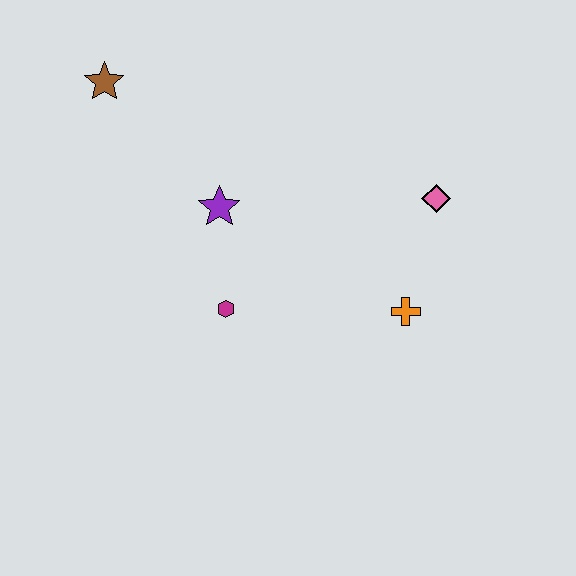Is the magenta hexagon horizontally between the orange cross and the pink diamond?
No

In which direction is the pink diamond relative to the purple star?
The pink diamond is to the right of the purple star.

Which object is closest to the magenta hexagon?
The purple star is closest to the magenta hexagon.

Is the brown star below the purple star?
No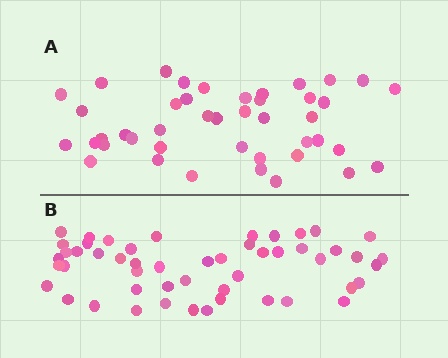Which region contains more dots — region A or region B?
Region B (the bottom region) has more dots.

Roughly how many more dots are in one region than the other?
Region B has roughly 8 or so more dots than region A.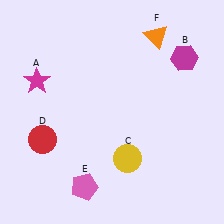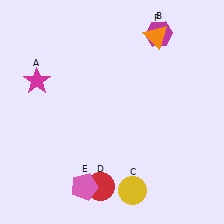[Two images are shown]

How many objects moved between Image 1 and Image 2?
3 objects moved between the two images.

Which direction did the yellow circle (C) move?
The yellow circle (C) moved down.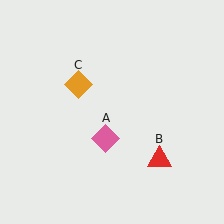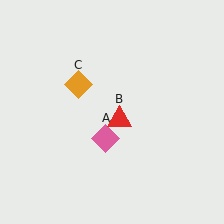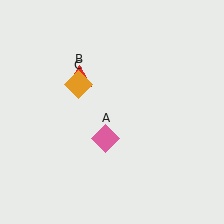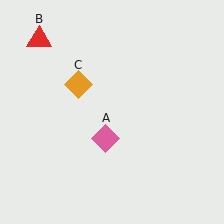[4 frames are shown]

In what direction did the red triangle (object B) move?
The red triangle (object B) moved up and to the left.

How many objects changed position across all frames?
1 object changed position: red triangle (object B).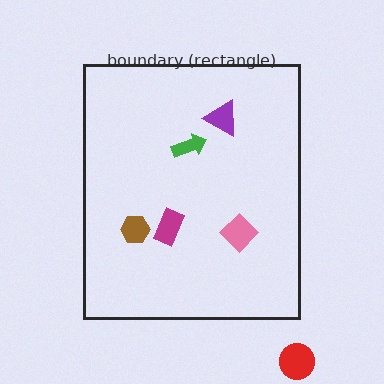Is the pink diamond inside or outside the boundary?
Inside.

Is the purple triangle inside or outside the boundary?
Inside.